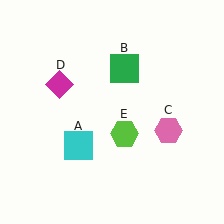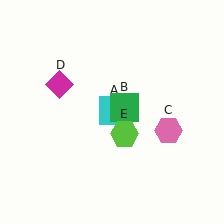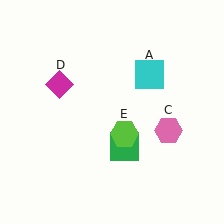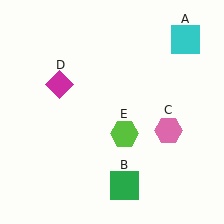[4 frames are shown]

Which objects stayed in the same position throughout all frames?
Pink hexagon (object C) and magenta diamond (object D) and lime hexagon (object E) remained stationary.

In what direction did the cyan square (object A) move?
The cyan square (object A) moved up and to the right.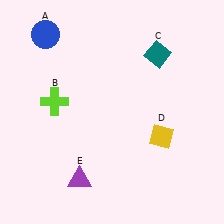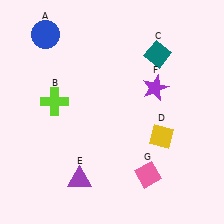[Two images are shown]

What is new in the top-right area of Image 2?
A purple star (F) was added in the top-right area of Image 2.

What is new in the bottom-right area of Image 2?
A pink diamond (G) was added in the bottom-right area of Image 2.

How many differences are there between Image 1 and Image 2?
There are 2 differences between the two images.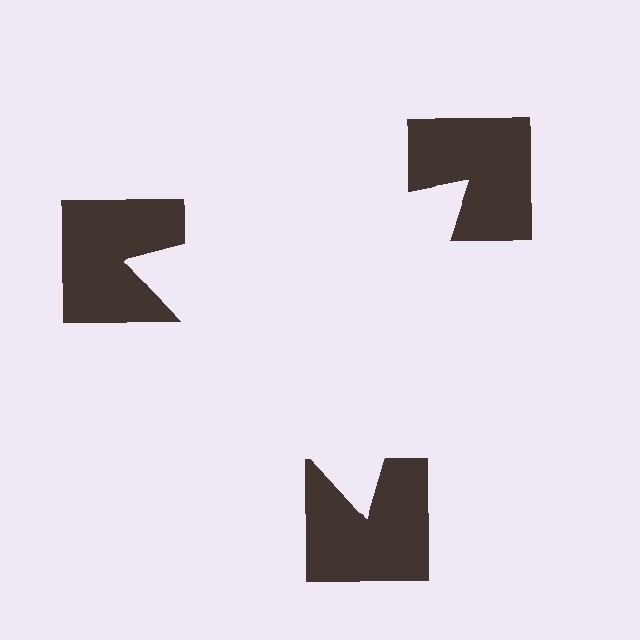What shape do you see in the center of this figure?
An illusory triangle — its edges are inferred from the aligned wedge cuts in the notched squares, not physically drawn.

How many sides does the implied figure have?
3 sides.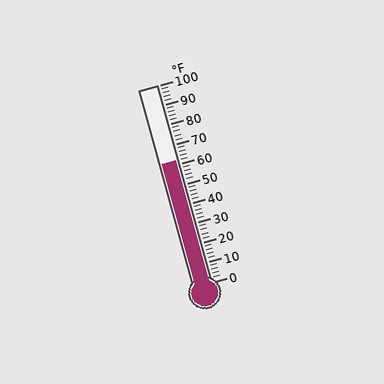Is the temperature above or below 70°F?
The temperature is below 70°F.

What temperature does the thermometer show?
The thermometer shows approximately 62°F.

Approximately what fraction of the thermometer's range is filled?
The thermometer is filled to approximately 60% of its range.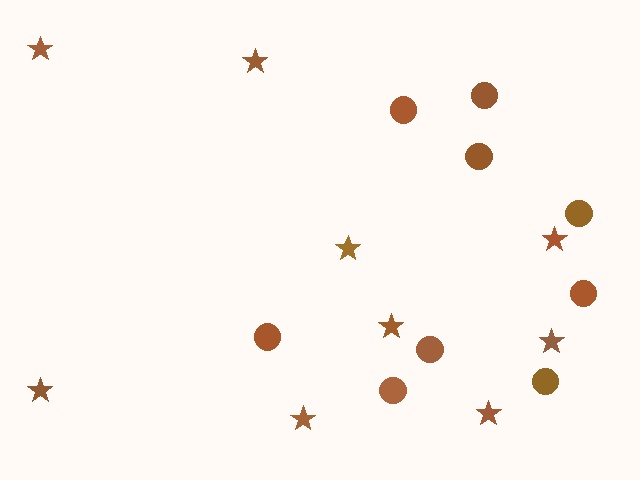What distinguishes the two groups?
There are 2 groups: one group of circles (9) and one group of stars (9).